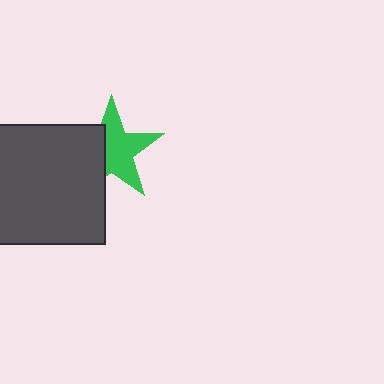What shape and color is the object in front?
The object in front is a dark gray rectangle.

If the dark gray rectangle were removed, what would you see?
You would see the complete green star.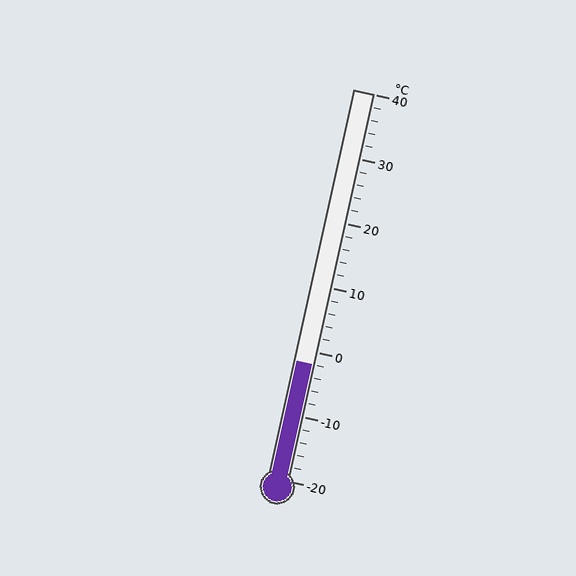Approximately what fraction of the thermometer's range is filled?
The thermometer is filled to approximately 30% of its range.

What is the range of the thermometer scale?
The thermometer scale ranges from -20°C to 40°C.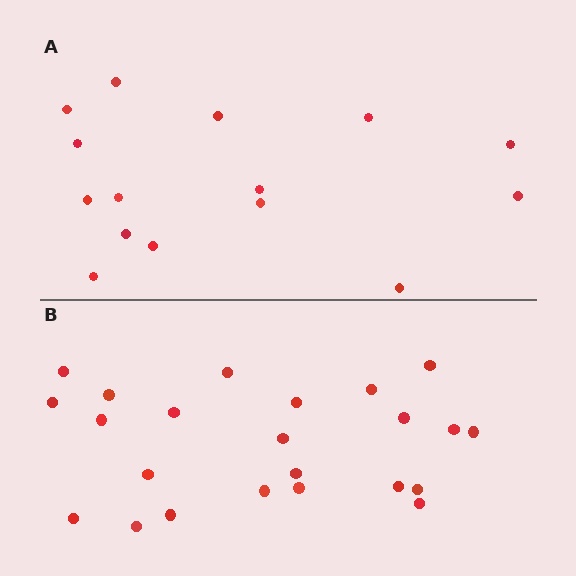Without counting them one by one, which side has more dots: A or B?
Region B (the bottom region) has more dots.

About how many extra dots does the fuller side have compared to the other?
Region B has roughly 8 or so more dots than region A.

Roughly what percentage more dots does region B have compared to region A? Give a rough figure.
About 55% more.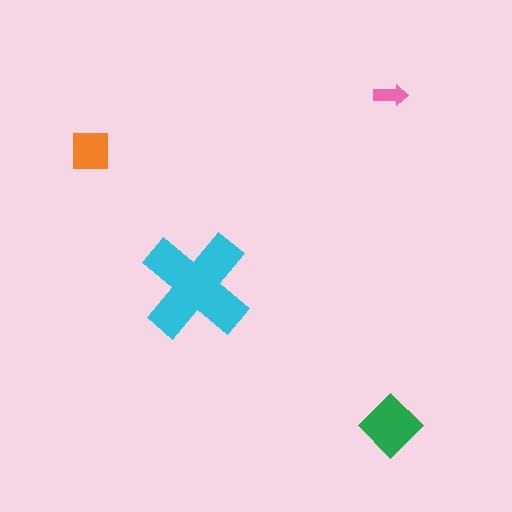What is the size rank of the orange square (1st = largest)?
3rd.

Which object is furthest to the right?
The pink arrow is rightmost.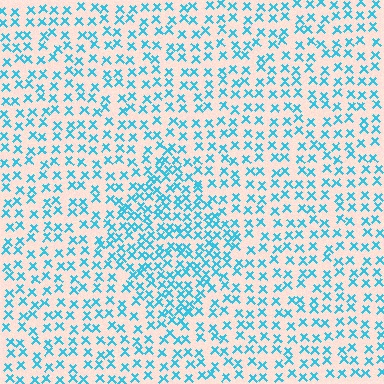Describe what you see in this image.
The image contains small cyan elements arranged at two different densities. A diamond-shaped region is visible where the elements are more densely packed than the surrounding area.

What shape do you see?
I see a diamond.